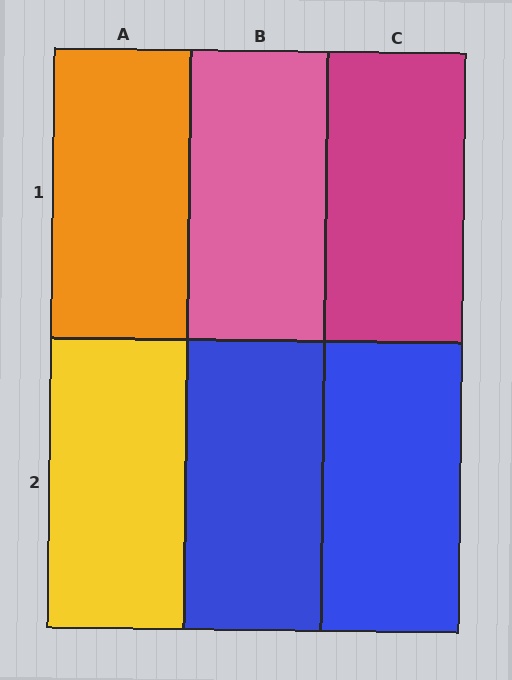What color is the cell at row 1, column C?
Magenta.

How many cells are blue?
2 cells are blue.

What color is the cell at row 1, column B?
Pink.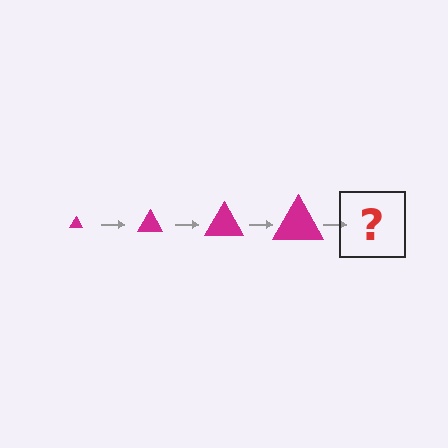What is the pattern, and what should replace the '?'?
The pattern is that the triangle gets progressively larger each step. The '?' should be a magenta triangle, larger than the previous one.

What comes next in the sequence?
The next element should be a magenta triangle, larger than the previous one.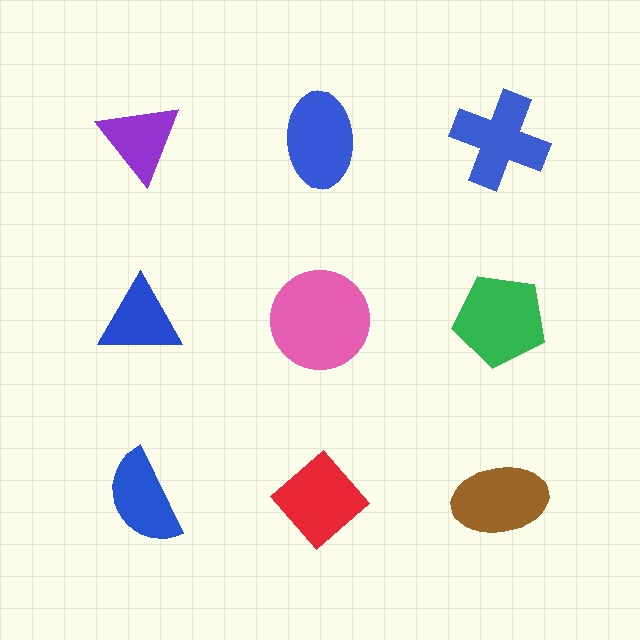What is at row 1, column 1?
A purple triangle.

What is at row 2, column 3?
A green pentagon.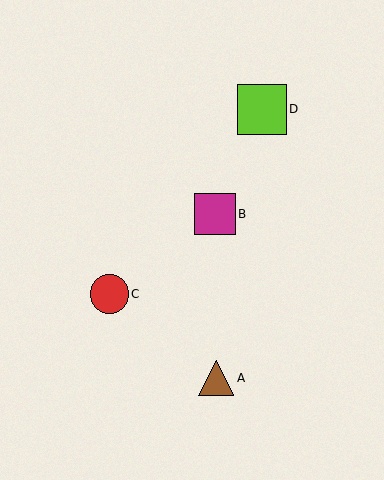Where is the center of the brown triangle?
The center of the brown triangle is at (216, 378).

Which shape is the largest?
The lime square (labeled D) is the largest.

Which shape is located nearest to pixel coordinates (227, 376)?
The brown triangle (labeled A) at (216, 378) is nearest to that location.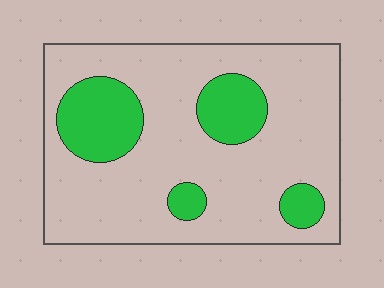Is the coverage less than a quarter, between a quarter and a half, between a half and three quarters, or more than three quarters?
Less than a quarter.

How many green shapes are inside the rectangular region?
4.